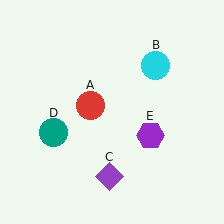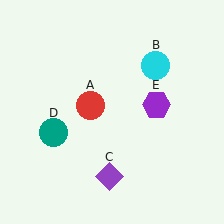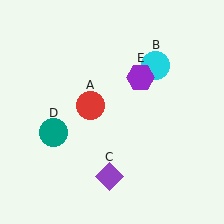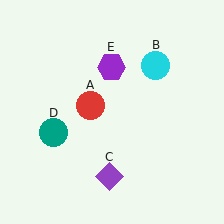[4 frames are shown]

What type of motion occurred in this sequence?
The purple hexagon (object E) rotated counterclockwise around the center of the scene.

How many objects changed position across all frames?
1 object changed position: purple hexagon (object E).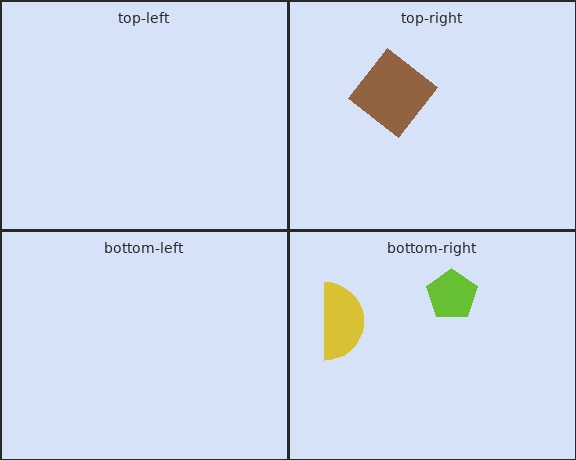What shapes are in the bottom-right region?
The lime pentagon, the yellow semicircle.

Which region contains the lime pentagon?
The bottom-right region.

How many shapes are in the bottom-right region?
2.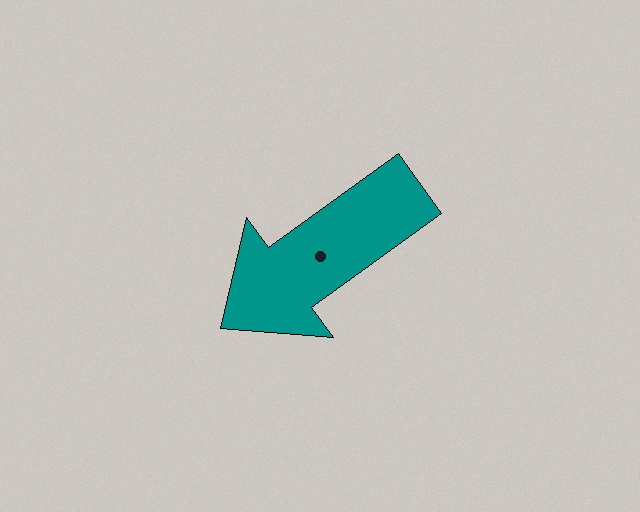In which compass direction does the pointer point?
Southwest.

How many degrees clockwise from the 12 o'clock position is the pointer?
Approximately 234 degrees.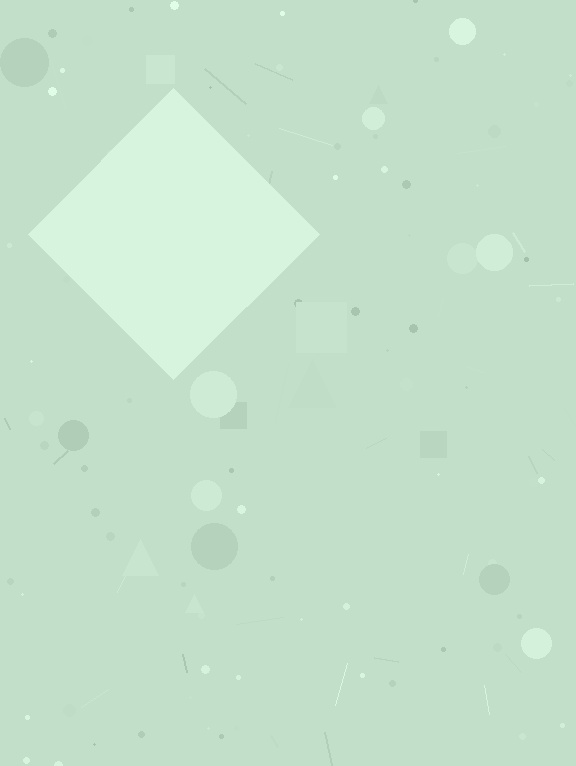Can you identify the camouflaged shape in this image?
The camouflaged shape is a diamond.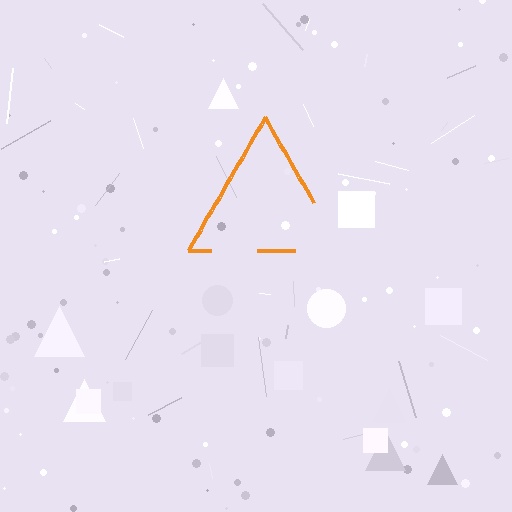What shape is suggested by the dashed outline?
The dashed outline suggests a triangle.